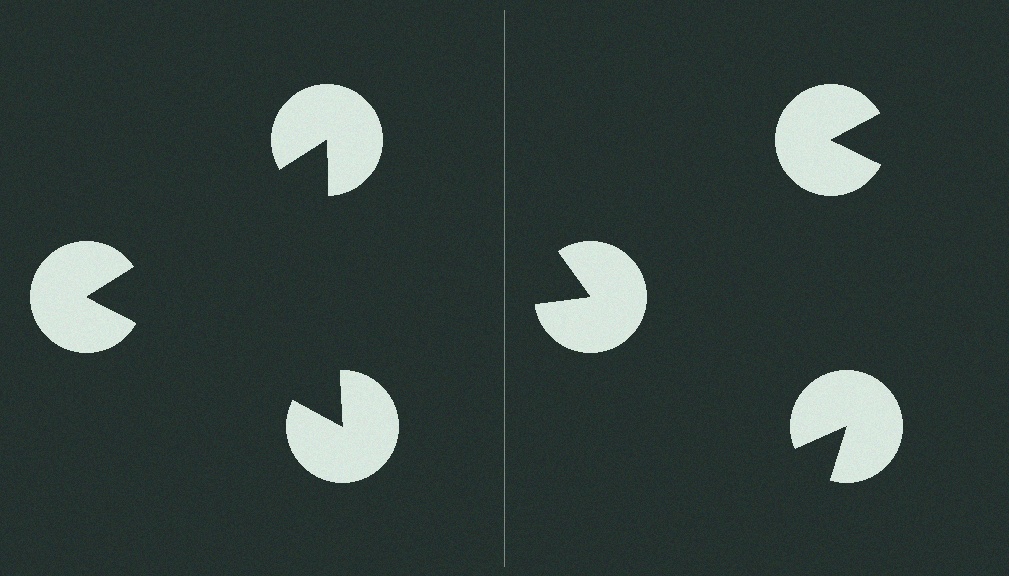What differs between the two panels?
The pac-man discs are positioned identically on both sides; only the wedge orientations differ. On the left they align to a triangle; on the right they are misaligned.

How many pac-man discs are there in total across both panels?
6 — 3 on each side.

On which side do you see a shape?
An illusory triangle appears on the left side. On the right side the wedge cuts are rotated, so no coherent shape forms.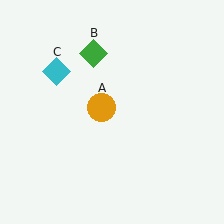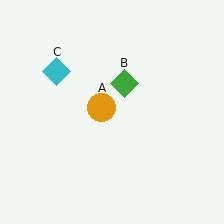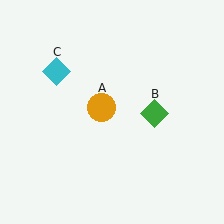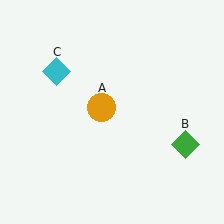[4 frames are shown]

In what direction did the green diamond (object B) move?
The green diamond (object B) moved down and to the right.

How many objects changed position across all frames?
1 object changed position: green diamond (object B).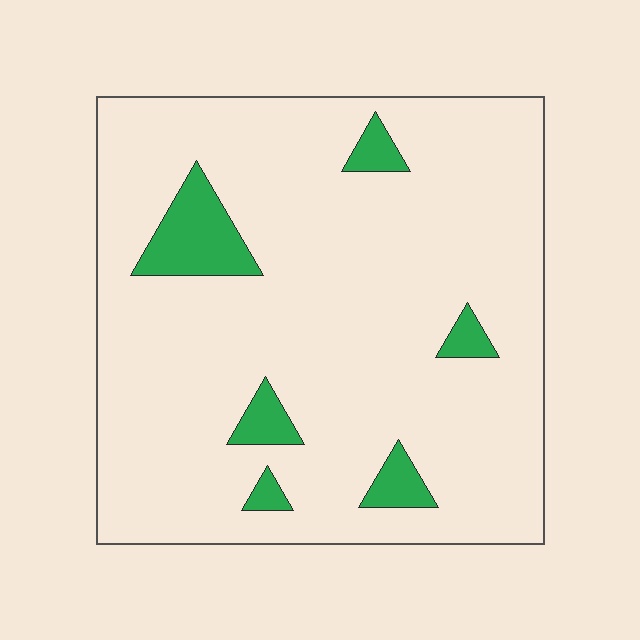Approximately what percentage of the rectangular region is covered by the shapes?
Approximately 10%.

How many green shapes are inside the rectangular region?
6.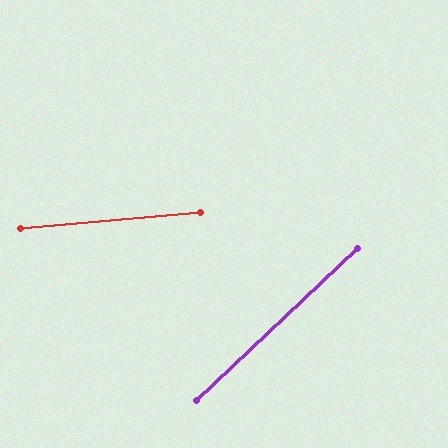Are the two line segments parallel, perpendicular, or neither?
Neither parallel nor perpendicular — they differ by about 38°.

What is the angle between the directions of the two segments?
Approximately 38 degrees.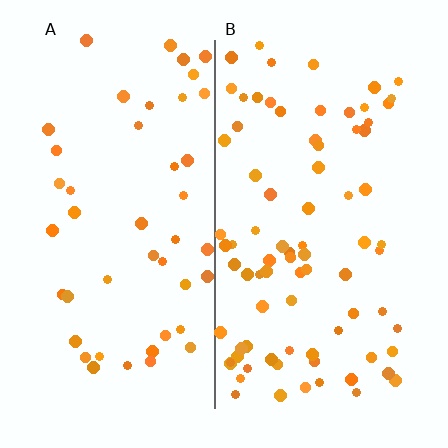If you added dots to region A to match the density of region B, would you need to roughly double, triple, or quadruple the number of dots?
Approximately double.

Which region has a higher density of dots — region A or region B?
B (the right).